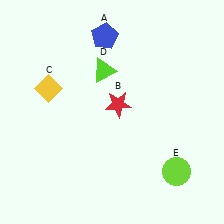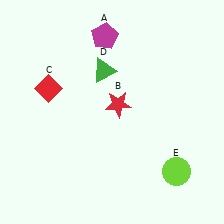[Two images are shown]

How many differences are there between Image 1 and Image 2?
There are 3 differences between the two images.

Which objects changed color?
A changed from blue to magenta. C changed from yellow to red. D changed from lime to green.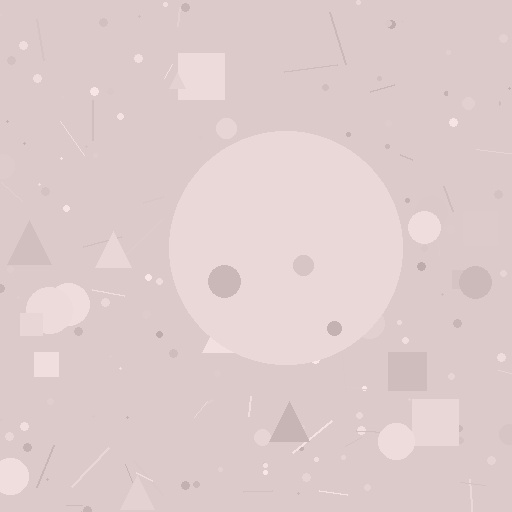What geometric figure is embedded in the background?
A circle is embedded in the background.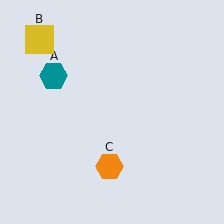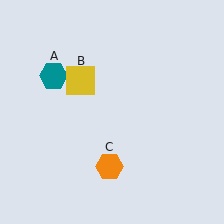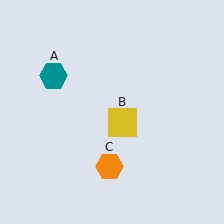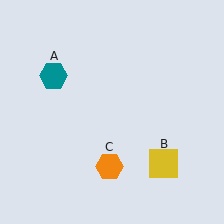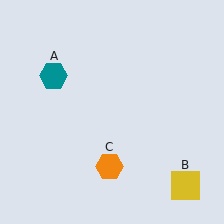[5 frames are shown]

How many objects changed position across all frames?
1 object changed position: yellow square (object B).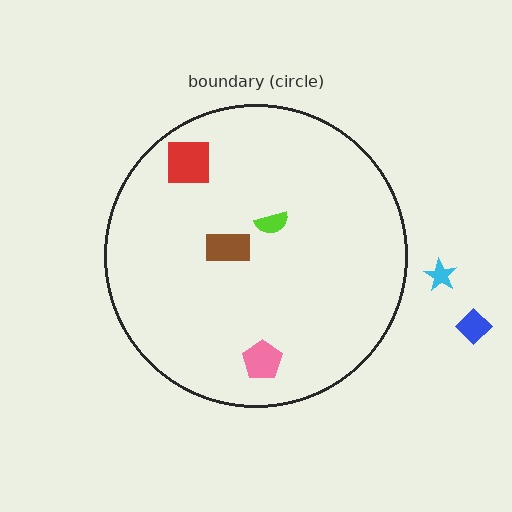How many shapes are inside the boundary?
4 inside, 2 outside.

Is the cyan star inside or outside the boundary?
Outside.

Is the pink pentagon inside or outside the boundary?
Inside.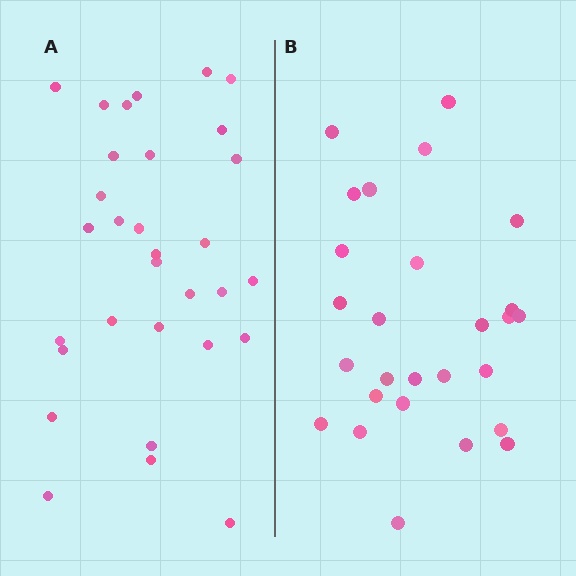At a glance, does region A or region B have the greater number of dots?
Region A (the left region) has more dots.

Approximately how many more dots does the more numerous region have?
Region A has about 4 more dots than region B.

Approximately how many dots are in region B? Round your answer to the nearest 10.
About 30 dots. (The exact count is 27, which rounds to 30.)